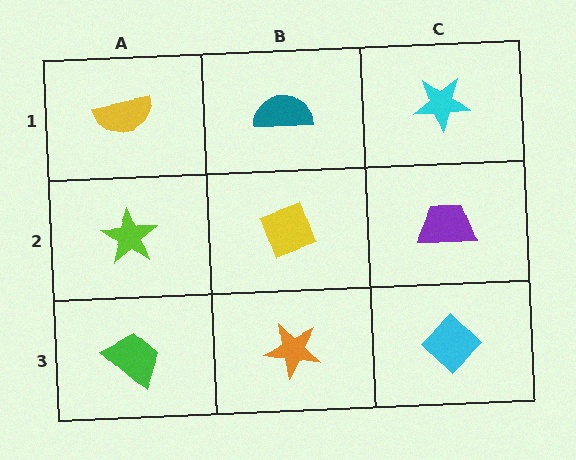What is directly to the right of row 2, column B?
A purple trapezoid.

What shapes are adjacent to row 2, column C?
A cyan star (row 1, column C), a cyan diamond (row 3, column C), a yellow diamond (row 2, column B).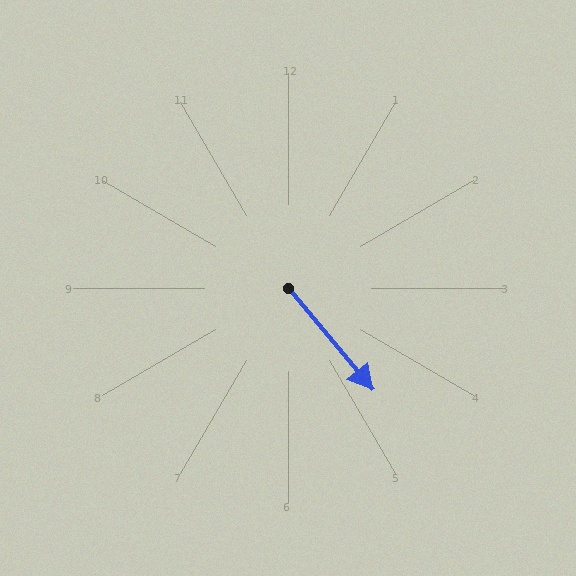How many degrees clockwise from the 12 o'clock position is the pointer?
Approximately 140 degrees.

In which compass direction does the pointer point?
Southeast.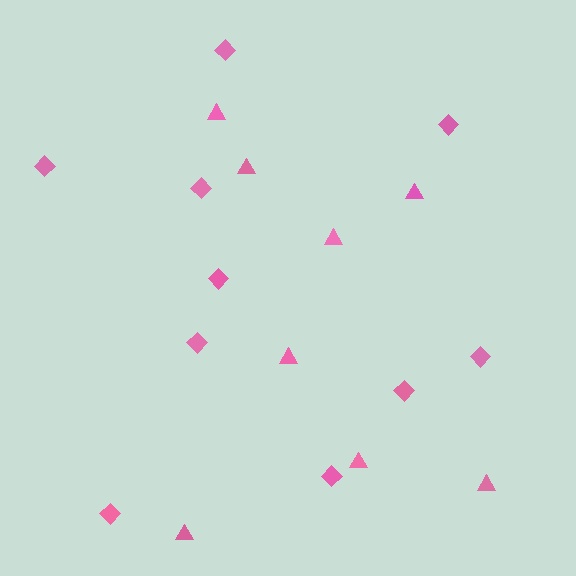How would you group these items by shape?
There are 2 groups: one group of diamonds (10) and one group of triangles (8).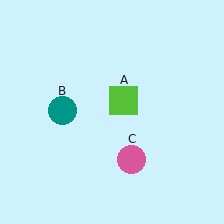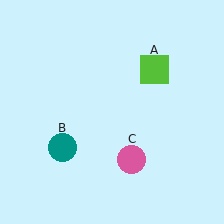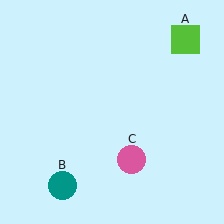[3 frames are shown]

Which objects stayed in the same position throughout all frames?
Pink circle (object C) remained stationary.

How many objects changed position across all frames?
2 objects changed position: lime square (object A), teal circle (object B).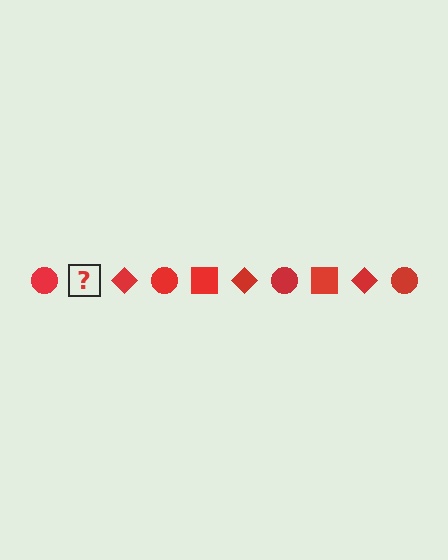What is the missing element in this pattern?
The missing element is a red square.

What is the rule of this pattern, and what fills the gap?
The rule is that the pattern cycles through circle, square, diamond shapes in red. The gap should be filled with a red square.